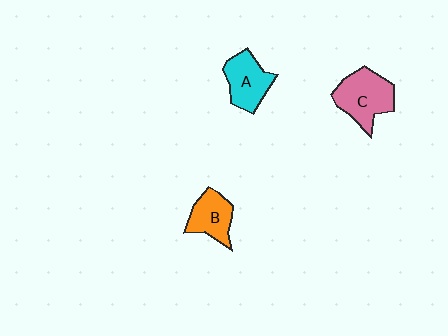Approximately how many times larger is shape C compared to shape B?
Approximately 1.4 times.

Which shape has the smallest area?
Shape B (orange).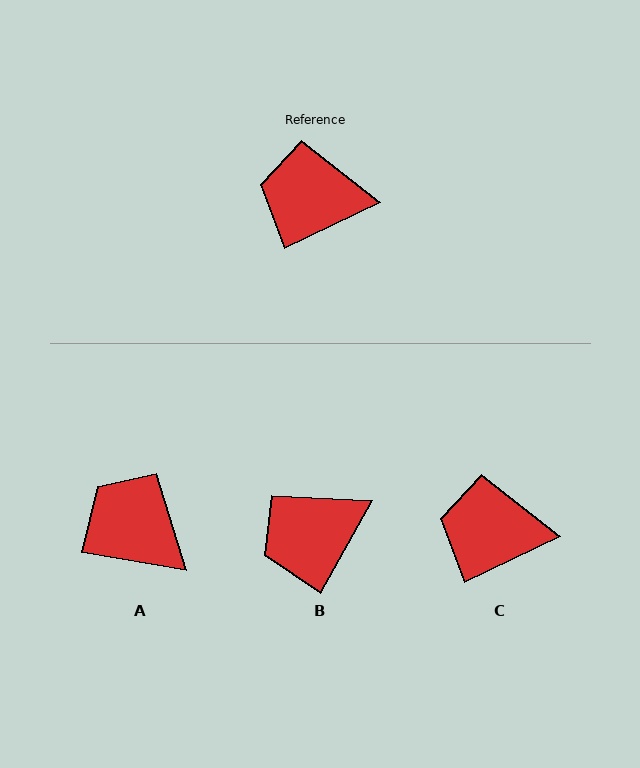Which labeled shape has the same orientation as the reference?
C.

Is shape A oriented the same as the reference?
No, it is off by about 35 degrees.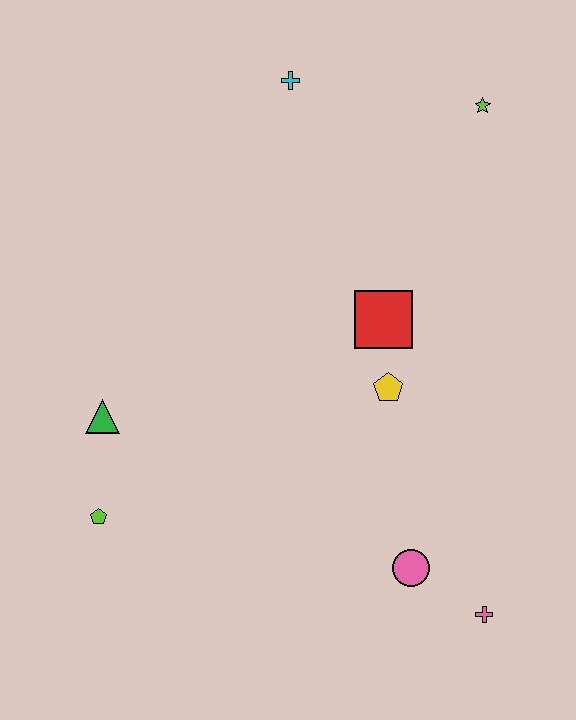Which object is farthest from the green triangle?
The lime star is farthest from the green triangle.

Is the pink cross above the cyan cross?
No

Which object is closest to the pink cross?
The pink circle is closest to the pink cross.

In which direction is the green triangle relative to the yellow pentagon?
The green triangle is to the left of the yellow pentagon.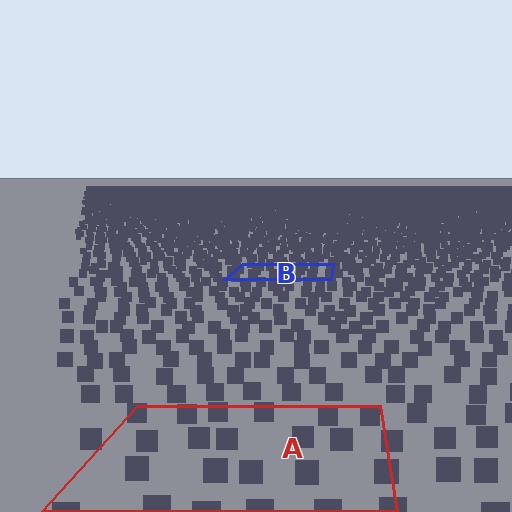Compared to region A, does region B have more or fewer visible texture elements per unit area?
Region B has more texture elements per unit area — they are packed more densely because it is farther away.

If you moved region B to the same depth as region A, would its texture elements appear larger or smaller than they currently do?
They would appear larger. At a closer depth, the same texture elements are projected at a bigger on-screen size.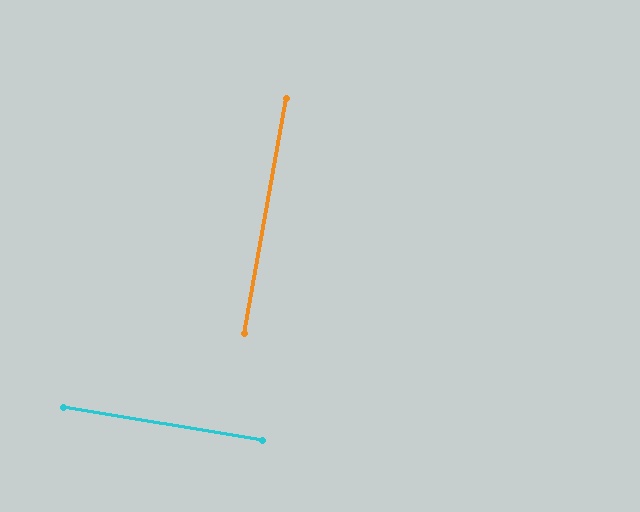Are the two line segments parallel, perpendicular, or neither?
Perpendicular — they meet at approximately 89°.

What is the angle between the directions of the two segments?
Approximately 89 degrees.